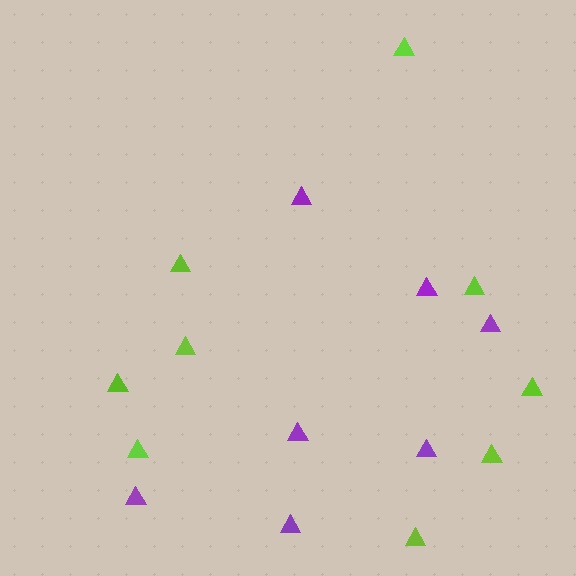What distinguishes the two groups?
There are 2 groups: one group of purple triangles (7) and one group of lime triangles (9).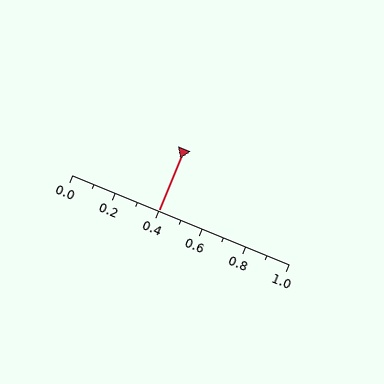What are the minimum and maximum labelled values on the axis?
The axis runs from 0.0 to 1.0.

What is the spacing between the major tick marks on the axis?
The major ticks are spaced 0.2 apart.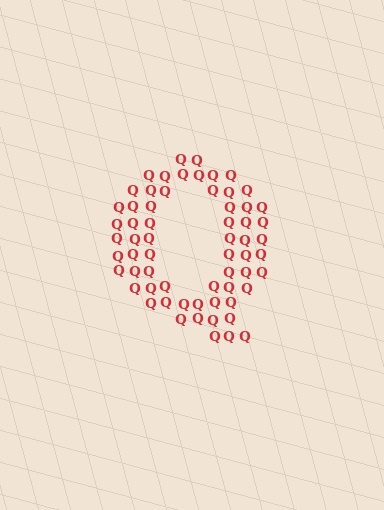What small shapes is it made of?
It is made of small letter Q's.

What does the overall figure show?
The overall figure shows the letter Q.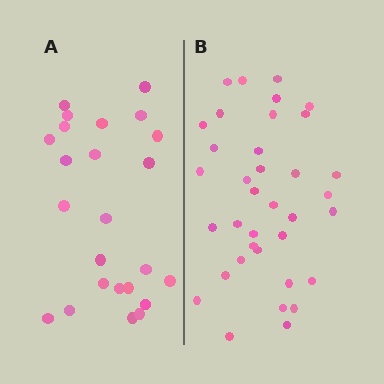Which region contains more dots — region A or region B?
Region B (the right region) has more dots.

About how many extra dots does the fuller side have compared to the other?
Region B has roughly 12 or so more dots than region A.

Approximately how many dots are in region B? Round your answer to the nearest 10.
About 40 dots. (The exact count is 36, which rounds to 40.)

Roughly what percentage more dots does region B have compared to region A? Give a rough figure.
About 50% more.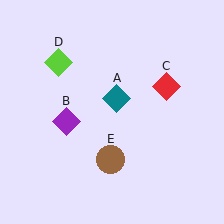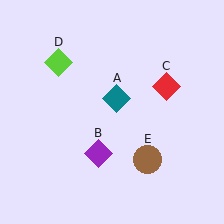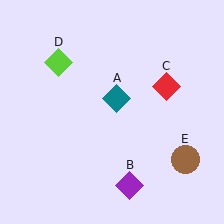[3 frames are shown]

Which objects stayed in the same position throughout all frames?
Teal diamond (object A) and red diamond (object C) and lime diamond (object D) remained stationary.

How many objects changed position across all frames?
2 objects changed position: purple diamond (object B), brown circle (object E).